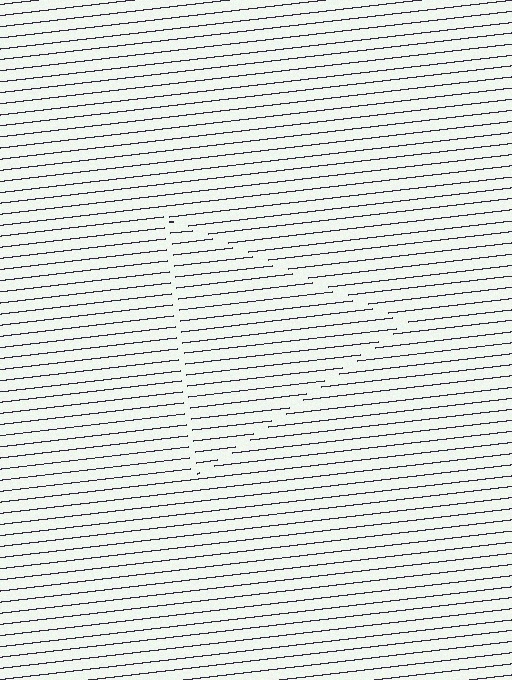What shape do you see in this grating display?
An illusory triangle. The interior of the shape contains the same grating, shifted by half a period — the contour is defined by the phase discontinuity where line-ends from the inner and outer gratings abut.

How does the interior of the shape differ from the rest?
The interior of the shape contains the same grating, shifted by half a period — the contour is defined by the phase discontinuity where line-ends from the inner and outer gratings abut.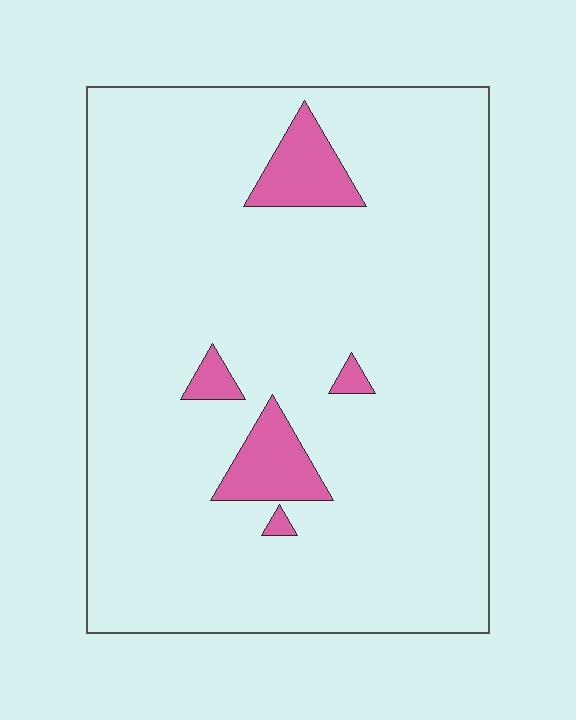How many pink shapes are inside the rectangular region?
5.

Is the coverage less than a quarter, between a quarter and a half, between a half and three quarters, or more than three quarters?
Less than a quarter.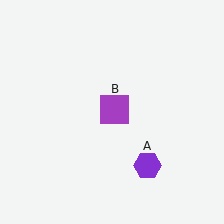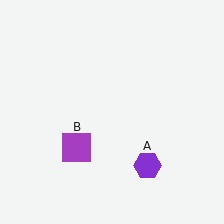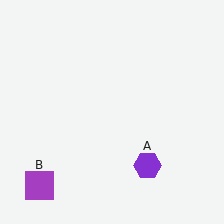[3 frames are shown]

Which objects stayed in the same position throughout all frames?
Purple hexagon (object A) remained stationary.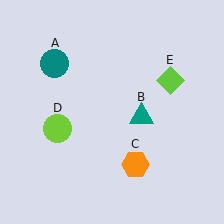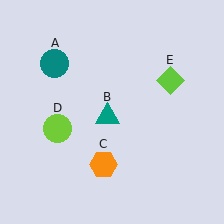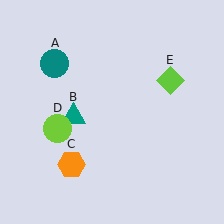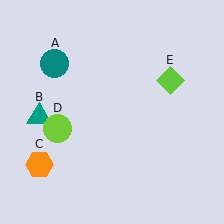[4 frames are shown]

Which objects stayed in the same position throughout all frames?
Teal circle (object A) and lime circle (object D) and lime diamond (object E) remained stationary.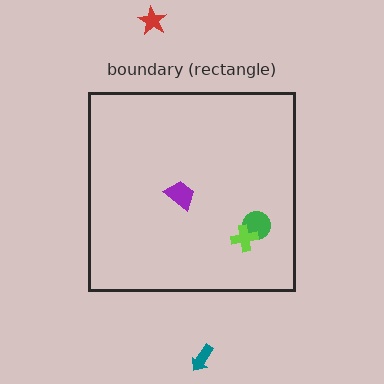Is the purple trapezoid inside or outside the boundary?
Inside.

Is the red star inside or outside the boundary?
Outside.